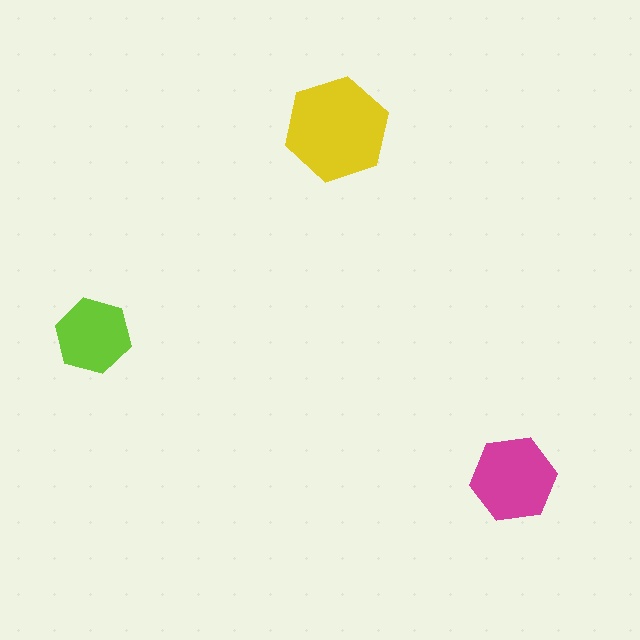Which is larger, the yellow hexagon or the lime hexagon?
The yellow one.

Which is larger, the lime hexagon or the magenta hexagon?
The magenta one.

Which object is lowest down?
The magenta hexagon is bottommost.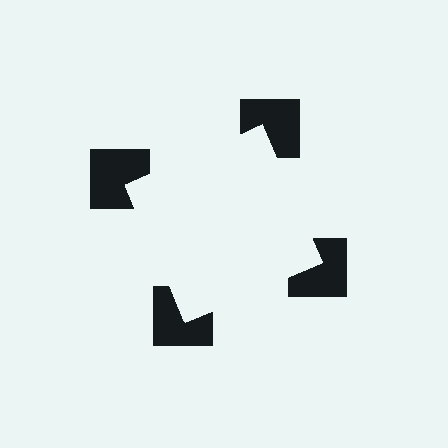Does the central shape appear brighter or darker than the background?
It typically appears slightly brighter than the background, even though no actual brightness change is drawn.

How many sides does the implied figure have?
4 sides.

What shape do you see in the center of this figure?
An illusory square — its edges are inferred from the aligned wedge cuts in the notched squares, not physically drawn.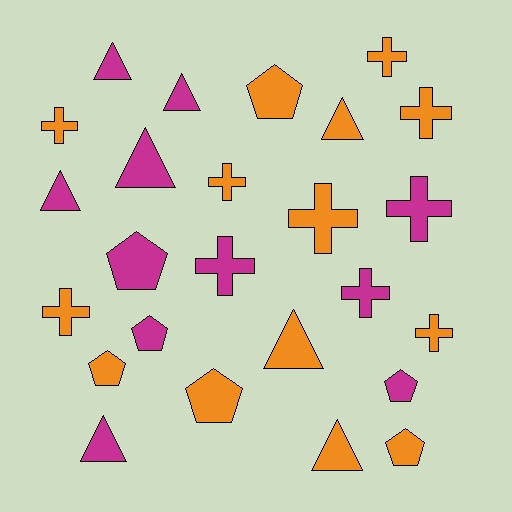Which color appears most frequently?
Orange, with 14 objects.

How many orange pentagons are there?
There are 4 orange pentagons.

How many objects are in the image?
There are 25 objects.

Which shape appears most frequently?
Cross, with 10 objects.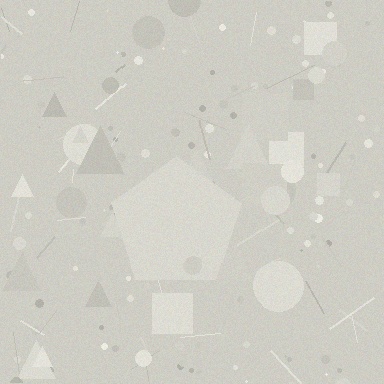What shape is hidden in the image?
A pentagon is hidden in the image.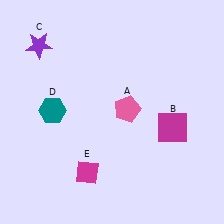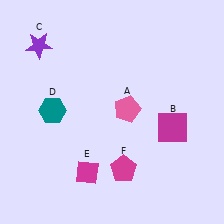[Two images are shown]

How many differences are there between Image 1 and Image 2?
There is 1 difference between the two images.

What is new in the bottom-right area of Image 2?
A magenta pentagon (F) was added in the bottom-right area of Image 2.